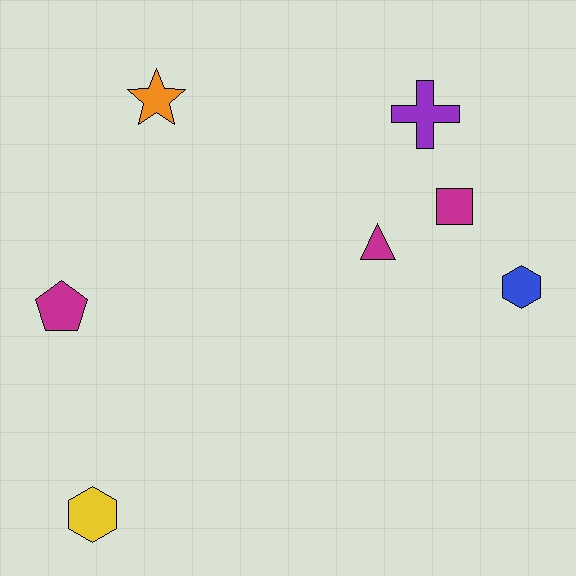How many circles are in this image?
There are no circles.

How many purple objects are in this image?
There is 1 purple object.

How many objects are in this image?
There are 7 objects.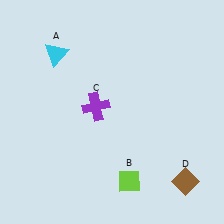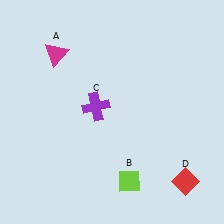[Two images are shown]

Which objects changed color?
A changed from cyan to magenta. D changed from brown to red.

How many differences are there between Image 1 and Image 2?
There are 2 differences between the two images.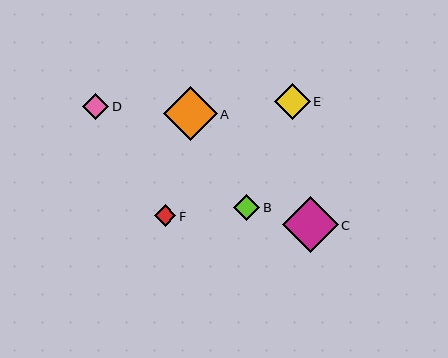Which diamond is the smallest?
Diamond F is the smallest with a size of approximately 22 pixels.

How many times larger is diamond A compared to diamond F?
Diamond A is approximately 2.5 times the size of diamond F.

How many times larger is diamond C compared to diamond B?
Diamond C is approximately 2.2 times the size of diamond B.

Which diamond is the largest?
Diamond C is the largest with a size of approximately 56 pixels.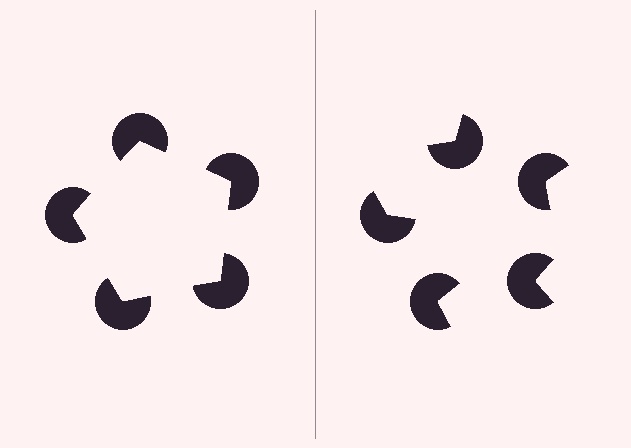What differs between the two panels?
The pac-man discs are positioned identically on both sides; only the wedge orientations differ. On the left they align to a pentagon; on the right they are misaligned.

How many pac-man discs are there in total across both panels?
10 — 5 on each side.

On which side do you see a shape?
An illusory pentagon appears on the left side. On the right side the wedge cuts are rotated, so no coherent shape forms.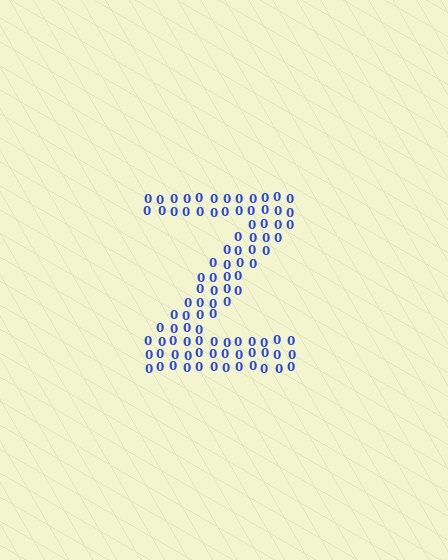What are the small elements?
The small elements are digit 0's.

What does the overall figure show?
The overall figure shows the letter Z.